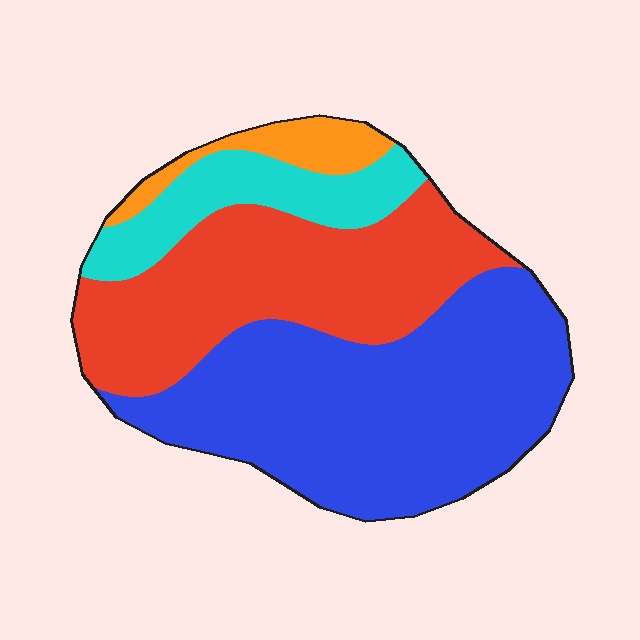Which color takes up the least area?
Orange, at roughly 5%.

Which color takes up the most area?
Blue, at roughly 45%.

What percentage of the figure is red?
Red covers about 35% of the figure.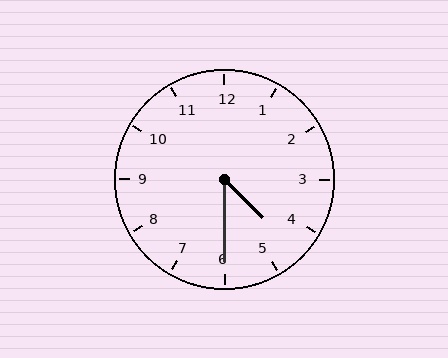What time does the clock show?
4:30.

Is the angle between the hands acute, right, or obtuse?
It is acute.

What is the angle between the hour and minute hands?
Approximately 45 degrees.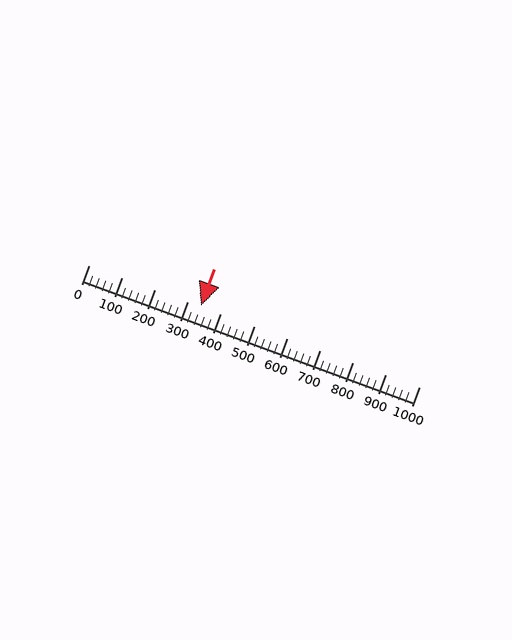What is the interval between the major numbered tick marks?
The major tick marks are spaced 100 units apart.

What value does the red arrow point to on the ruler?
The red arrow points to approximately 340.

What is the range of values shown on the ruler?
The ruler shows values from 0 to 1000.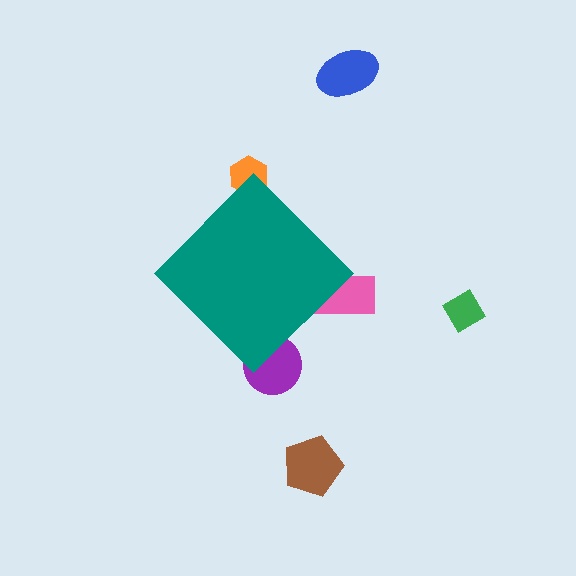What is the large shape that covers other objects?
A teal diamond.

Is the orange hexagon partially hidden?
Yes, the orange hexagon is partially hidden behind the teal diamond.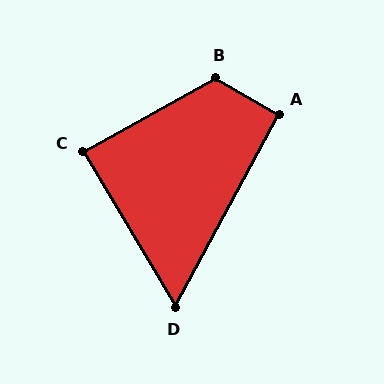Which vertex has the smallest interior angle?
D, at approximately 59 degrees.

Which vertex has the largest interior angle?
B, at approximately 121 degrees.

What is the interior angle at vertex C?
Approximately 88 degrees (approximately right).